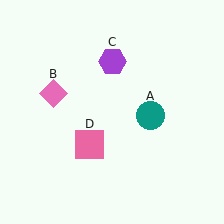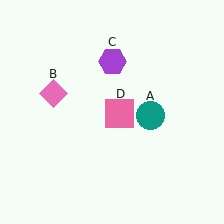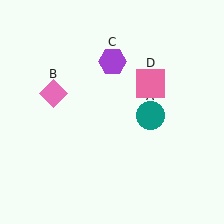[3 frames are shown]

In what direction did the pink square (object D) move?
The pink square (object D) moved up and to the right.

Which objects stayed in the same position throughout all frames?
Teal circle (object A) and pink diamond (object B) and purple hexagon (object C) remained stationary.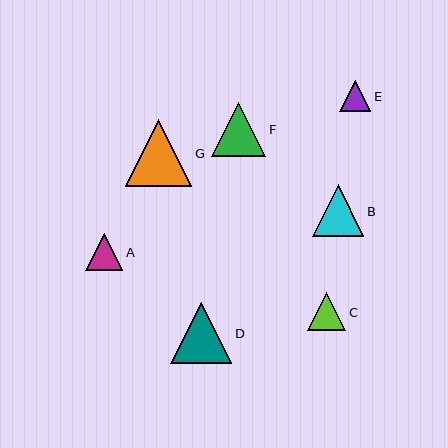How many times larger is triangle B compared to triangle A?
Triangle B is approximately 1.4 times the size of triangle A.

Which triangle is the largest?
Triangle G is the largest with a size of approximately 67 pixels.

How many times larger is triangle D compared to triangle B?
Triangle D is approximately 1.2 times the size of triangle B.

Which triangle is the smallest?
Triangle E is the smallest with a size of approximately 31 pixels.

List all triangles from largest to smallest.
From largest to smallest: G, D, F, B, C, A, E.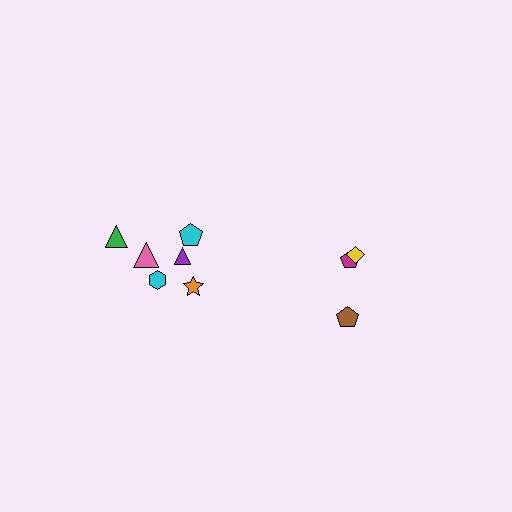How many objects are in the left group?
There are 6 objects.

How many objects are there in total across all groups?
There are 9 objects.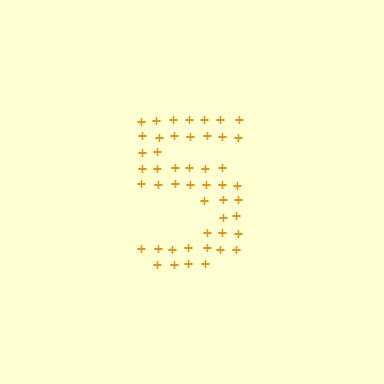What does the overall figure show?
The overall figure shows the digit 5.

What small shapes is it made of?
It is made of small plus signs.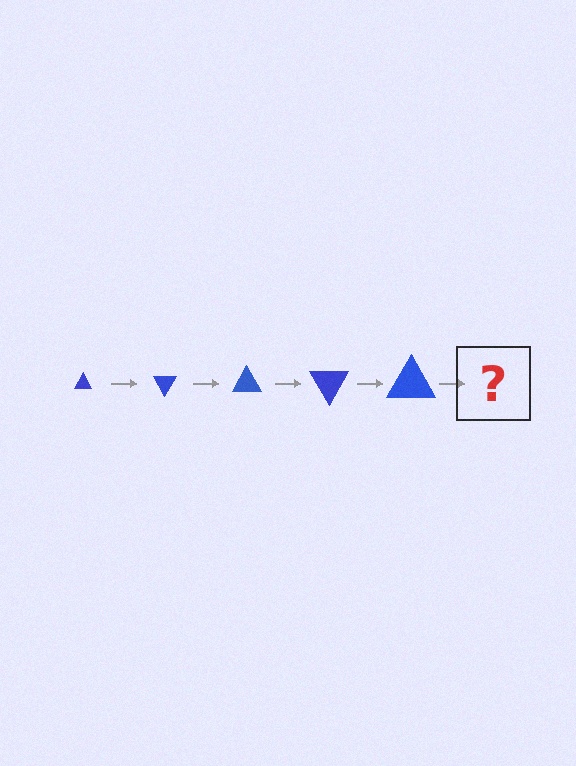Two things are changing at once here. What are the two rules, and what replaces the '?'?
The two rules are that the triangle grows larger each step and it rotates 60 degrees each step. The '?' should be a triangle, larger than the previous one and rotated 300 degrees from the start.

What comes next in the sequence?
The next element should be a triangle, larger than the previous one and rotated 300 degrees from the start.